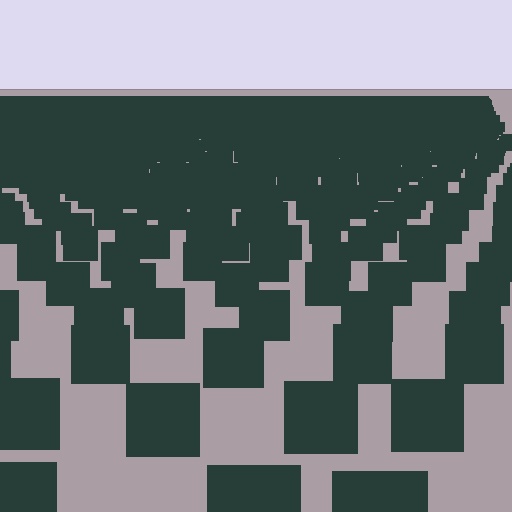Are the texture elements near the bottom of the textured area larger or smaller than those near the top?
Larger. Near the bottom, elements are closer to the viewer and appear at a bigger on-screen size.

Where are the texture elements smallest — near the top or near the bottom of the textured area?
Near the top.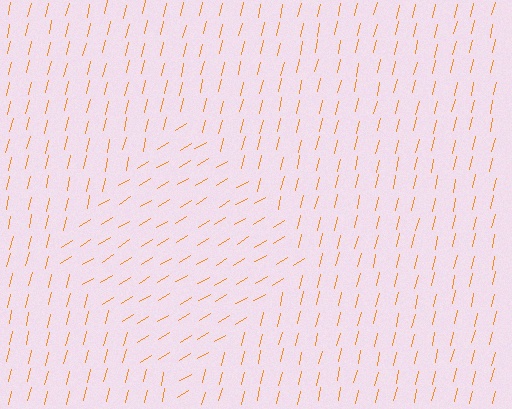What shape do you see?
I see a diamond.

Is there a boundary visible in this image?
Yes, there is a texture boundary formed by a change in line orientation.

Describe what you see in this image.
The image is filled with small orange line segments. A diamond region in the image has lines oriented differently from the surrounding lines, creating a visible texture boundary.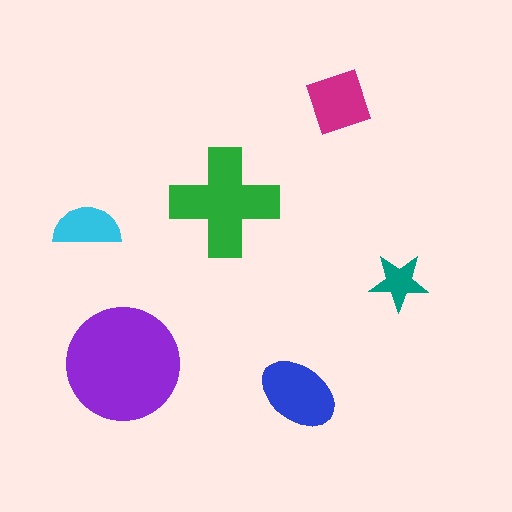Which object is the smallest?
The teal star.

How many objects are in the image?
There are 6 objects in the image.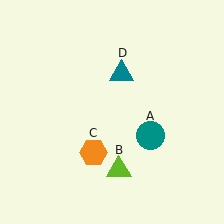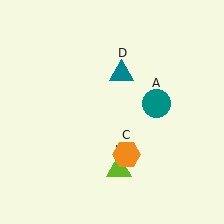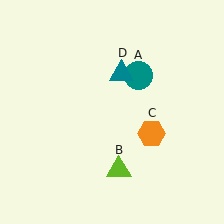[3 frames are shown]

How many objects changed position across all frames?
2 objects changed position: teal circle (object A), orange hexagon (object C).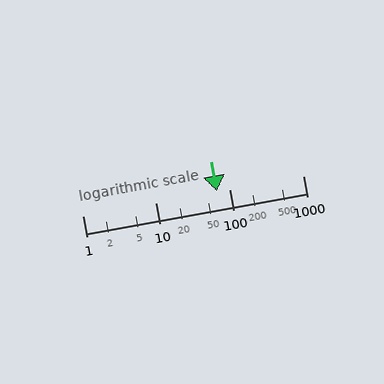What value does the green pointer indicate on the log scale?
The pointer indicates approximately 68.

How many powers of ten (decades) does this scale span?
The scale spans 3 decades, from 1 to 1000.